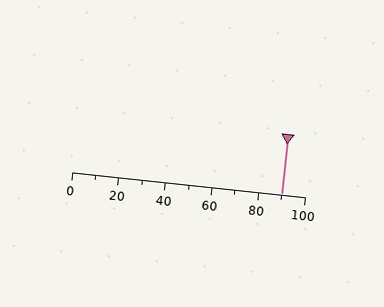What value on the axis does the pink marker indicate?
The marker indicates approximately 90.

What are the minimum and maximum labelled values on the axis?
The axis runs from 0 to 100.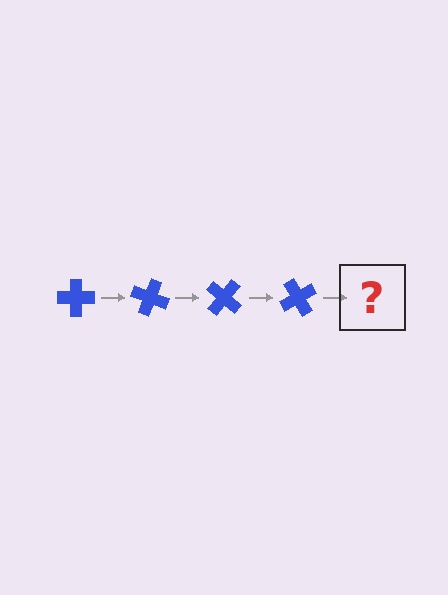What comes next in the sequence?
The next element should be a blue cross rotated 80 degrees.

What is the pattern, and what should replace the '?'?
The pattern is that the cross rotates 20 degrees each step. The '?' should be a blue cross rotated 80 degrees.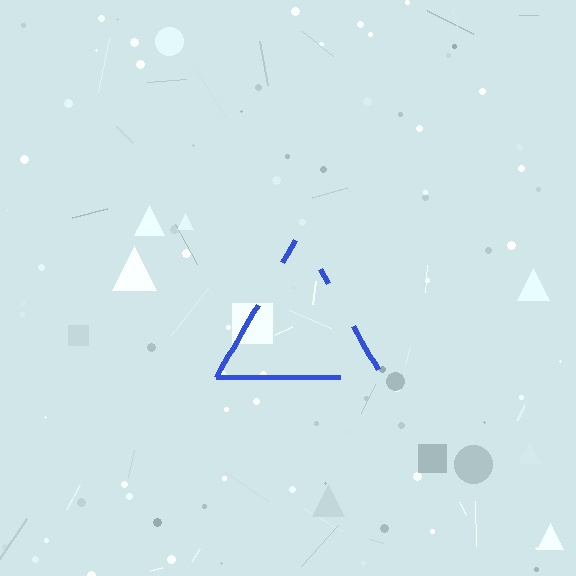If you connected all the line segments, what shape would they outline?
They would outline a triangle.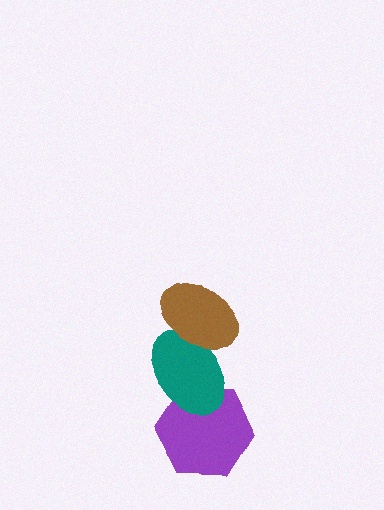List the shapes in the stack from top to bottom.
From top to bottom: the brown ellipse, the teal ellipse, the purple hexagon.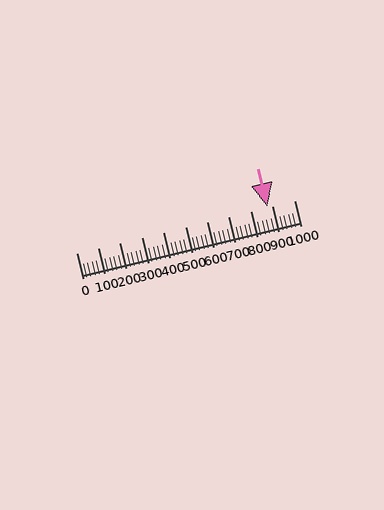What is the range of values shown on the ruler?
The ruler shows values from 0 to 1000.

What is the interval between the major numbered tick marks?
The major tick marks are spaced 100 units apart.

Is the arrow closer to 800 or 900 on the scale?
The arrow is closer to 900.